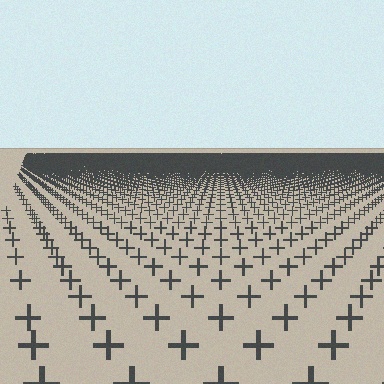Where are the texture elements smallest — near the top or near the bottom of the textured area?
Near the top.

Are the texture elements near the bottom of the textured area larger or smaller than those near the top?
Larger. Near the bottom, elements are closer to the viewer and appear at a bigger on-screen size.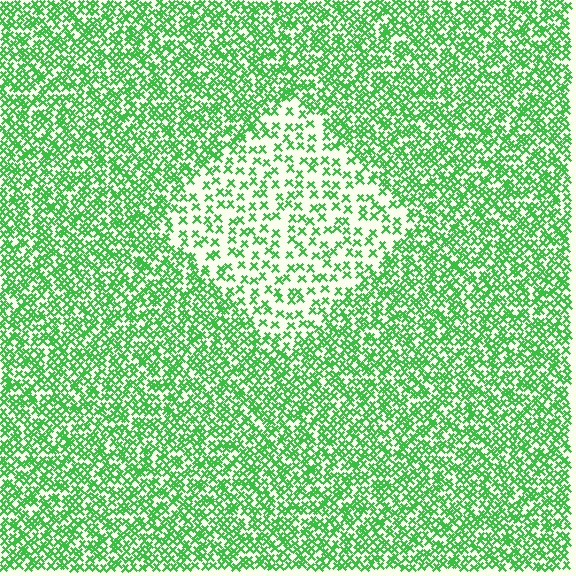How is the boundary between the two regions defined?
The boundary is defined by a change in element density (approximately 2.4x ratio). All elements are the same color, size, and shape.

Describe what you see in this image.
The image contains small green elements arranged at two different densities. A diamond-shaped region is visible where the elements are less densely packed than the surrounding area.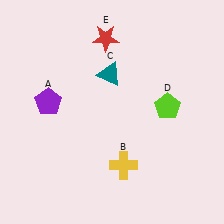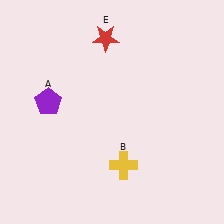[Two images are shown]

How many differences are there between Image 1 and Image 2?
There are 2 differences between the two images.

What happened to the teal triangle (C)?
The teal triangle (C) was removed in Image 2. It was in the top-left area of Image 1.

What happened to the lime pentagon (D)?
The lime pentagon (D) was removed in Image 2. It was in the top-right area of Image 1.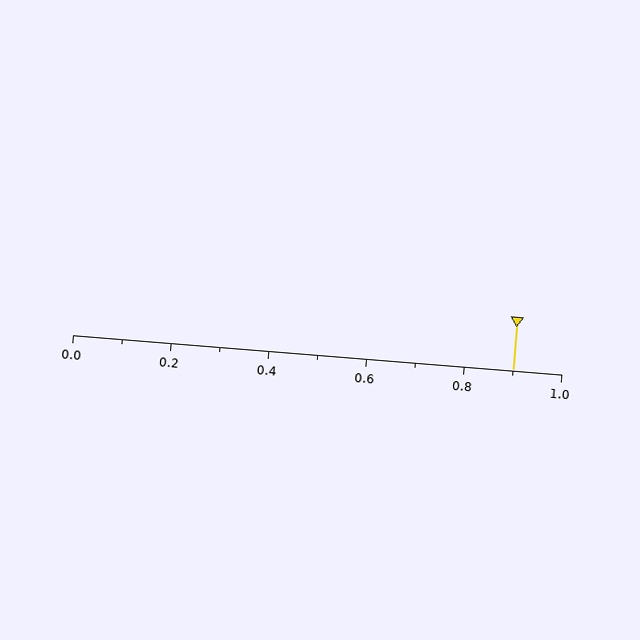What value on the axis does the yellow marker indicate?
The marker indicates approximately 0.9.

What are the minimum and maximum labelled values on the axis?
The axis runs from 0.0 to 1.0.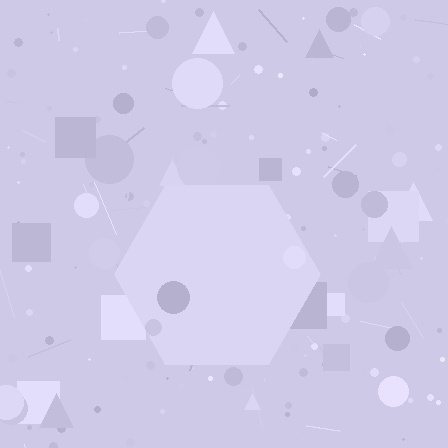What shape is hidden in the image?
A hexagon is hidden in the image.